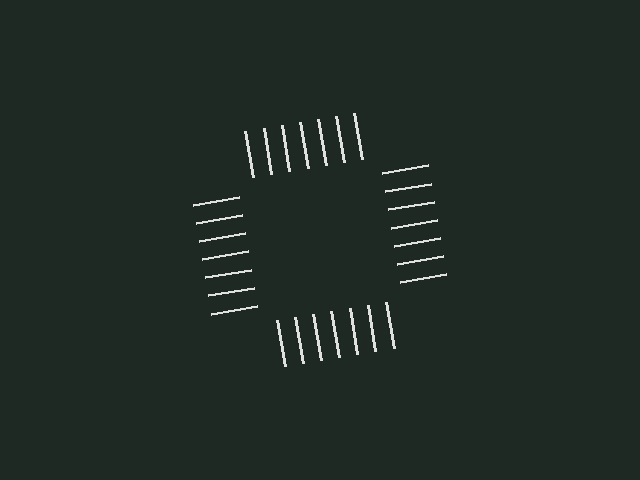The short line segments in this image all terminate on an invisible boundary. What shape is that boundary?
An illusory square — the line segments terminate on its edges but no continuous stroke is drawn.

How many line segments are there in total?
28 — 7 along each of the 4 edges.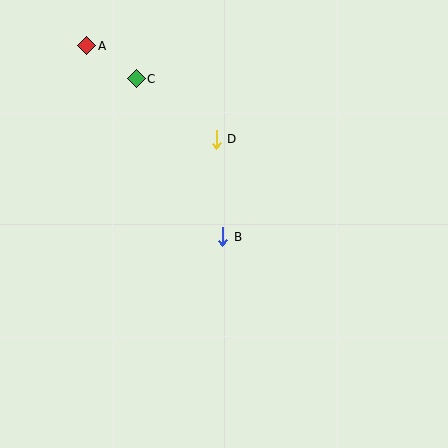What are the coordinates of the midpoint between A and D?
The midpoint between A and D is at (152, 92).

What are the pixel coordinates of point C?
Point C is at (136, 79).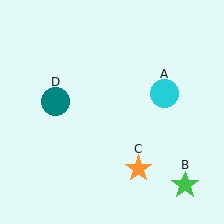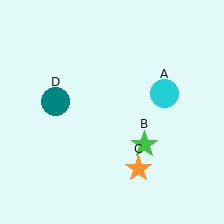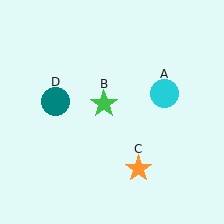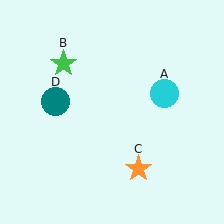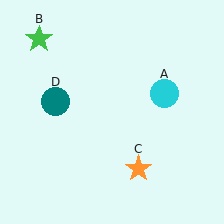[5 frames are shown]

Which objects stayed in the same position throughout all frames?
Cyan circle (object A) and orange star (object C) and teal circle (object D) remained stationary.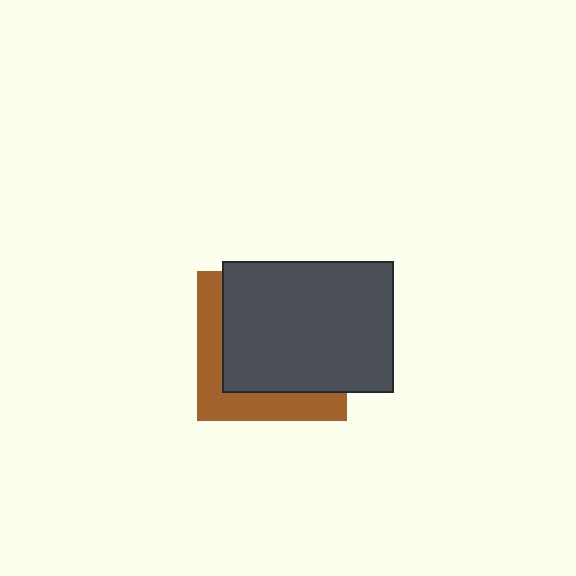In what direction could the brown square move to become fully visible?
The brown square could move toward the lower-left. That would shift it out from behind the dark gray rectangle entirely.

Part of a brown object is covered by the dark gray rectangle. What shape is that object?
It is a square.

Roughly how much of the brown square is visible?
A small part of it is visible (roughly 32%).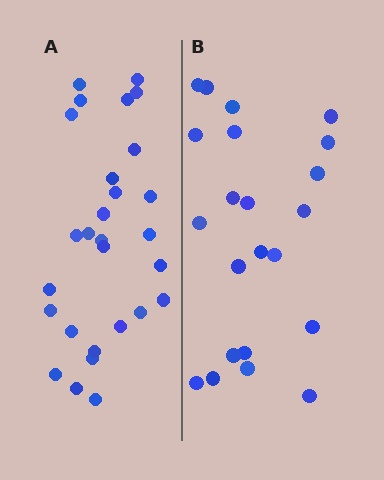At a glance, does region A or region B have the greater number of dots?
Region A (the left region) has more dots.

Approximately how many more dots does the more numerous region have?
Region A has about 6 more dots than region B.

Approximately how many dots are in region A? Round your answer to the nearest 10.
About 30 dots. (The exact count is 28, which rounds to 30.)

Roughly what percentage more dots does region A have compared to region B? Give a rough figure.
About 25% more.